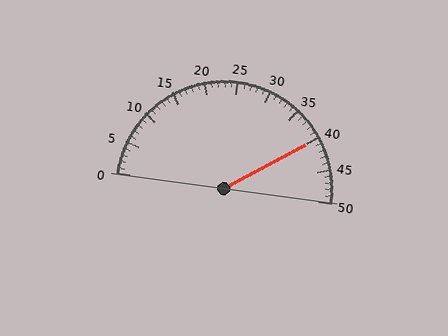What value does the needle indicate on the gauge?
The needle indicates approximately 40.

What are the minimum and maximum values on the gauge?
The gauge ranges from 0 to 50.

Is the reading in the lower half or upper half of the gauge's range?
The reading is in the upper half of the range (0 to 50).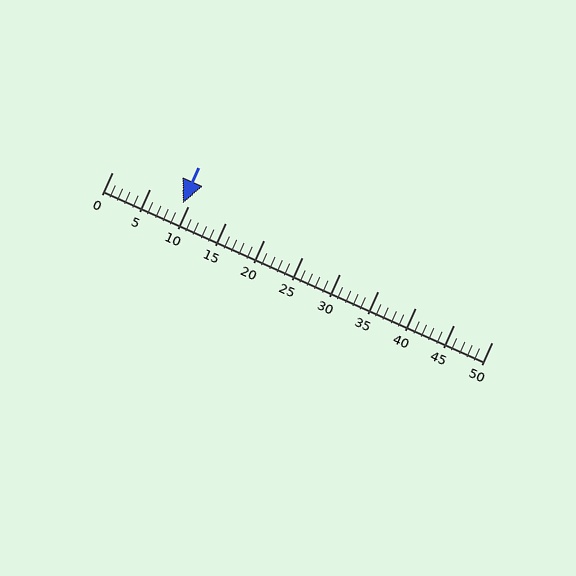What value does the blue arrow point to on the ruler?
The blue arrow points to approximately 9.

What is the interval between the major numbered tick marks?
The major tick marks are spaced 5 units apart.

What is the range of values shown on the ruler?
The ruler shows values from 0 to 50.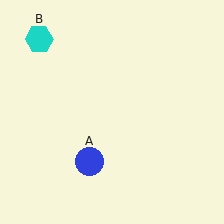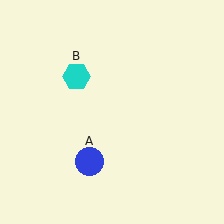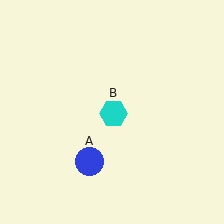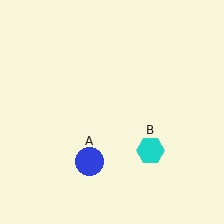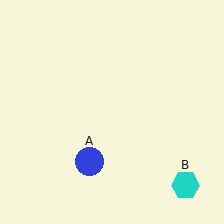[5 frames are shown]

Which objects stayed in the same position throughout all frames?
Blue circle (object A) remained stationary.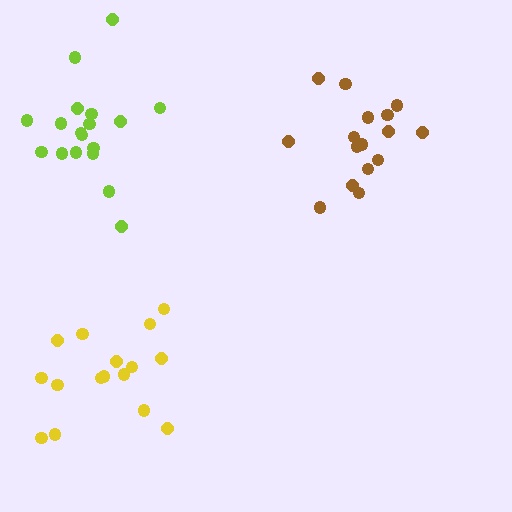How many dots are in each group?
Group 1: 16 dots, Group 2: 18 dots, Group 3: 16 dots (50 total).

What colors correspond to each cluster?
The clusters are colored: yellow, lime, brown.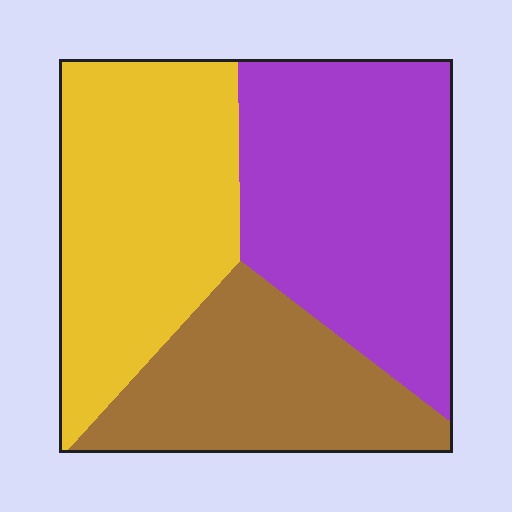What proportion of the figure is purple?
Purple covers 39% of the figure.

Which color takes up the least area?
Brown, at roughly 25%.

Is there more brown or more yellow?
Yellow.